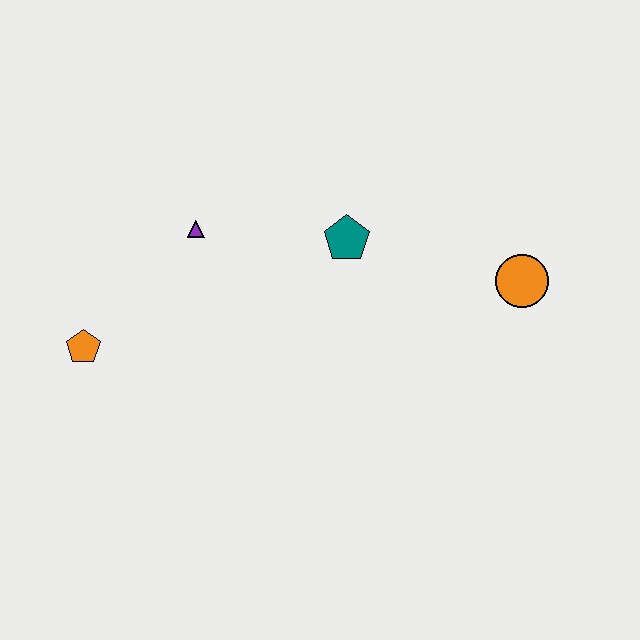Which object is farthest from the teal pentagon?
The orange pentagon is farthest from the teal pentagon.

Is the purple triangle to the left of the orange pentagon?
No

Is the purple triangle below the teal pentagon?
No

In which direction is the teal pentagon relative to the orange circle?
The teal pentagon is to the left of the orange circle.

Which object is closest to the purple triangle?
The teal pentagon is closest to the purple triangle.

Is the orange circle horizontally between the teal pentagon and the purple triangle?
No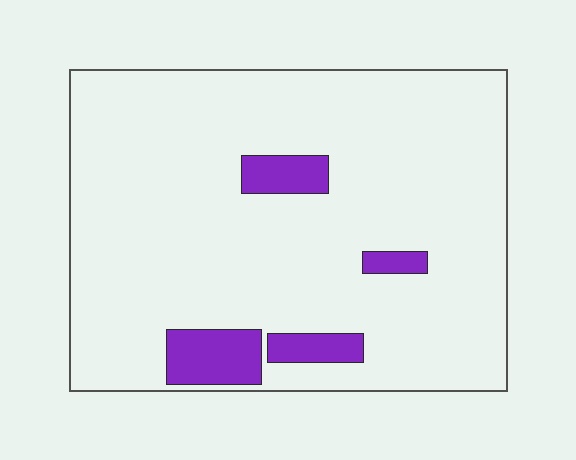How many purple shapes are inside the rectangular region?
4.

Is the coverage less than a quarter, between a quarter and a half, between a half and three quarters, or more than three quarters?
Less than a quarter.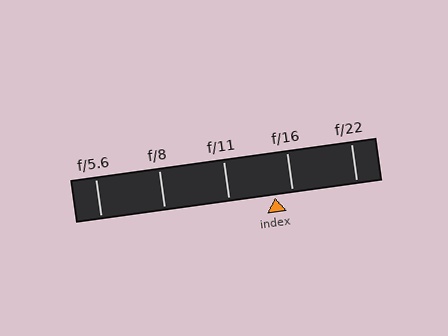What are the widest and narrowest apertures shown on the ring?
The widest aperture shown is f/5.6 and the narrowest is f/22.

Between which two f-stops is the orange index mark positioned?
The index mark is between f/11 and f/16.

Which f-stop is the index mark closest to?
The index mark is closest to f/16.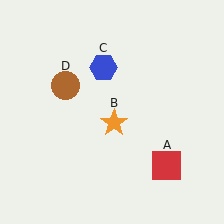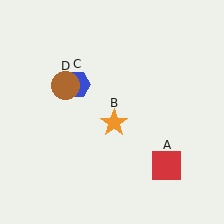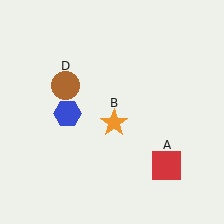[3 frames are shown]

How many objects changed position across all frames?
1 object changed position: blue hexagon (object C).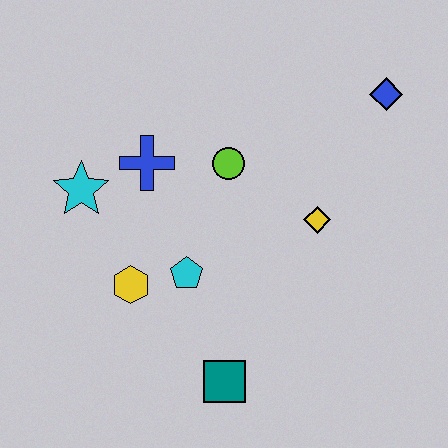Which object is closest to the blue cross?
The cyan star is closest to the blue cross.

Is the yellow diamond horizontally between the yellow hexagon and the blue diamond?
Yes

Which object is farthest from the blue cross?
The blue diamond is farthest from the blue cross.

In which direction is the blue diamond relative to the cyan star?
The blue diamond is to the right of the cyan star.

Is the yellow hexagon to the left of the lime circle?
Yes